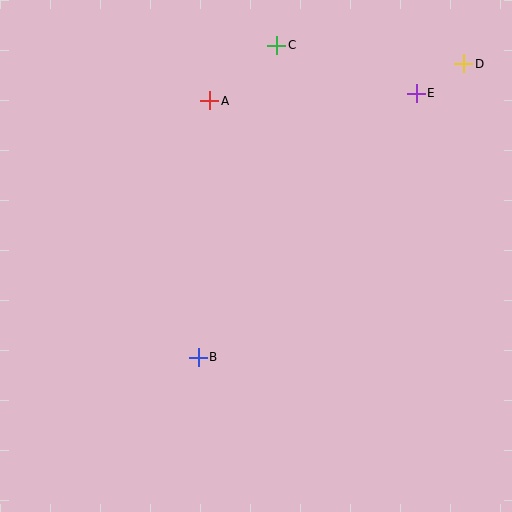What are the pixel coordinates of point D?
Point D is at (463, 64).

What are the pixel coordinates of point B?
Point B is at (198, 357).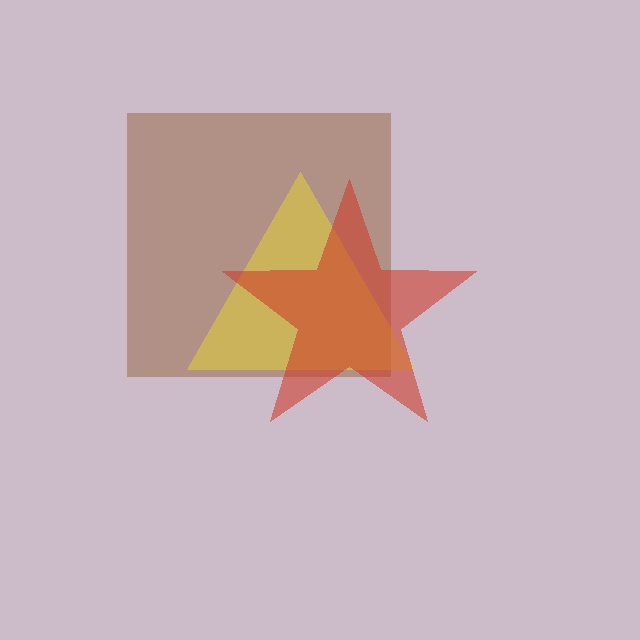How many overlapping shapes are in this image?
There are 3 overlapping shapes in the image.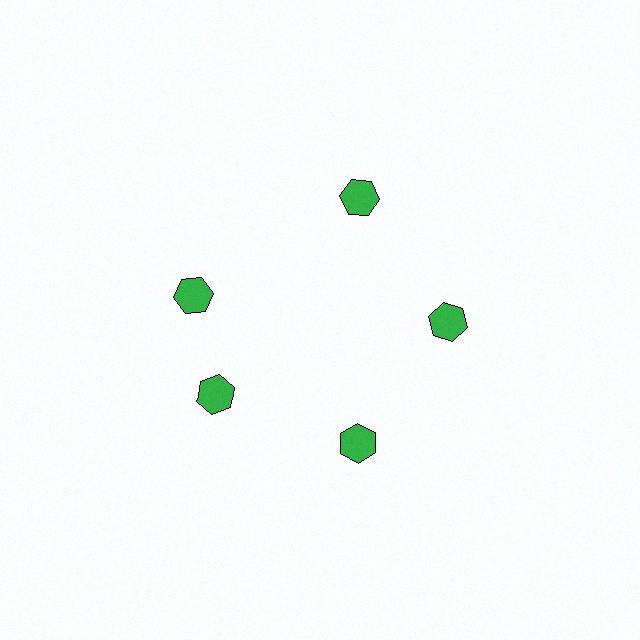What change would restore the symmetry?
The symmetry would be restored by rotating it back into even spacing with its neighbors so that all 5 hexagons sit at equal angles and equal distance from the center.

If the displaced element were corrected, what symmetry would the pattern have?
It would have 5-fold rotational symmetry — the pattern would map onto itself every 72 degrees.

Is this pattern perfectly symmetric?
No. The 5 green hexagons are arranged in a ring, but one element near the 10 o'clock position is rotated out of alignment along the ring, breaking the 5-fold rotational symmetry.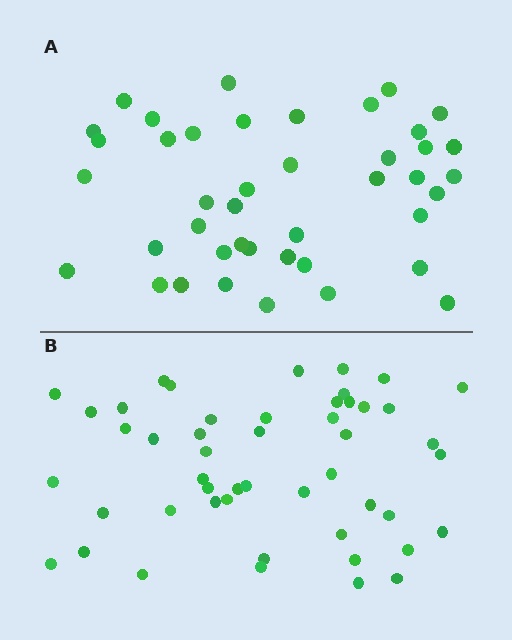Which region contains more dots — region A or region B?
Region B (the bottom region) has more dots.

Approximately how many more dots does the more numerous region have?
Region B has roughly 8 or so more dots than region A.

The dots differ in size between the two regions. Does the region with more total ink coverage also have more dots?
No. Region A has more total ink coverage because its dots are larger, but region B actually contains more individual dots. Total area can be misleading — the number of items is what matters here.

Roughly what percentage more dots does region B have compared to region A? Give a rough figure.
About 15% more.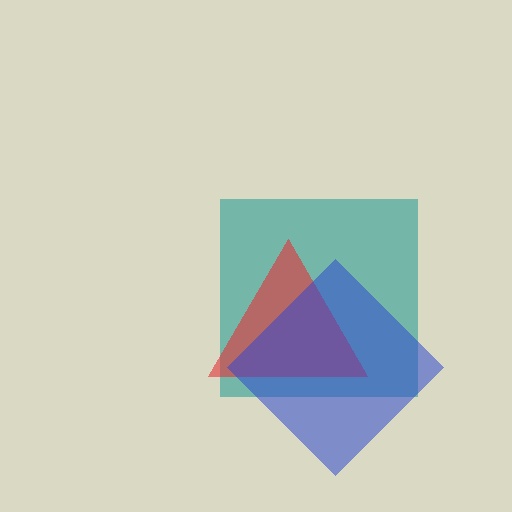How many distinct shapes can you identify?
There are 3 distinct shapes: a teal square, a red triangle, a blue diamond.